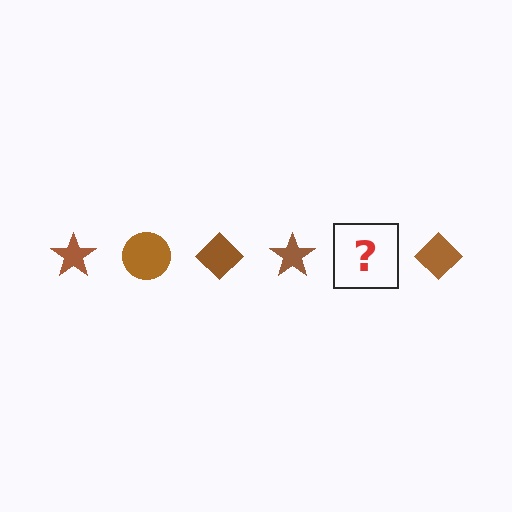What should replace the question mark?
The question mark should be replaced with a brown circle.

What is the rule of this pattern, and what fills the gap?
The rule is that the pattern cycles through star, circle, diamond shapes in brown. The gap should be filled with a brown circle.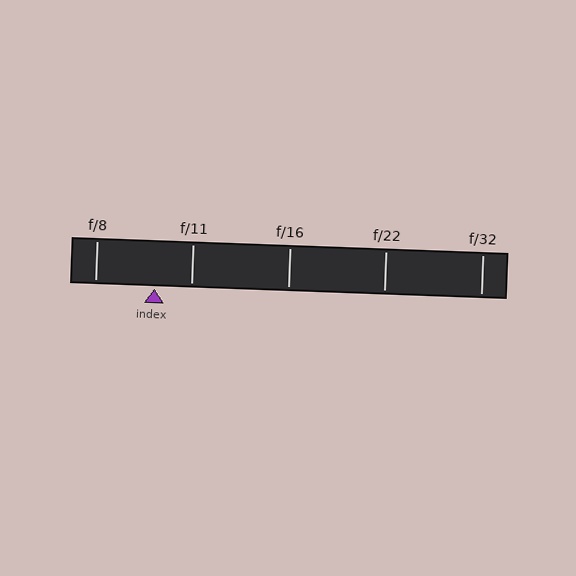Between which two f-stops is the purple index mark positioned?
The index mark is between f/8 and f/11.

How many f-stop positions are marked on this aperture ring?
There are 5 f-stop positions marked.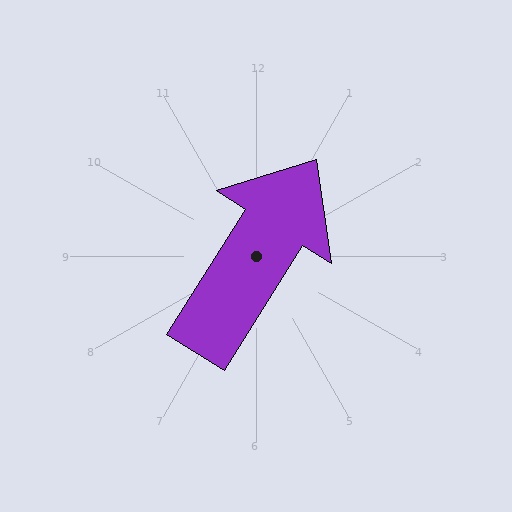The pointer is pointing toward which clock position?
Roughly 1 o'clock.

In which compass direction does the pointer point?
Northeast.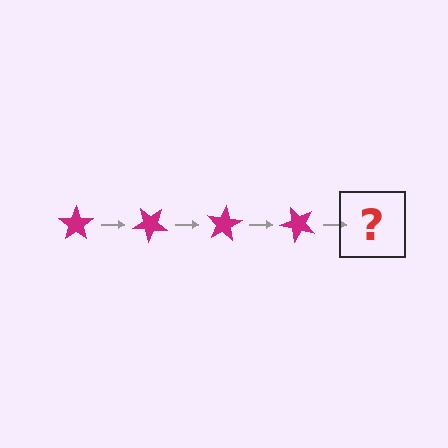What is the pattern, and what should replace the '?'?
The pattern is that the star rotates 40 degrees each step. The '?' should be a magenta star rotated 160 degrees.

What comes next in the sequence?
The next element should be a magenta star rotated 160 degrees.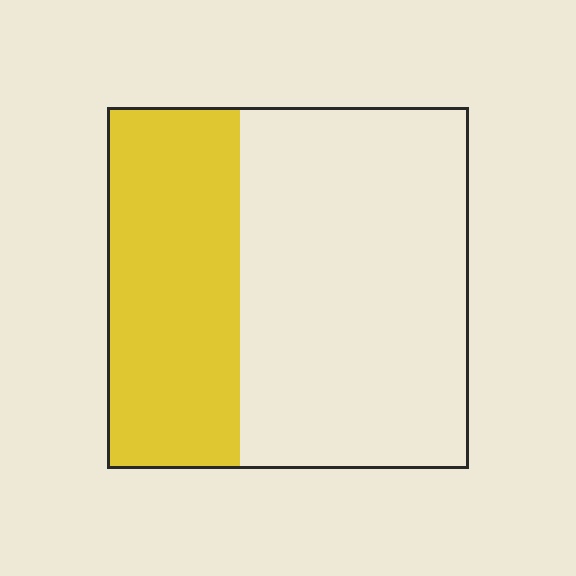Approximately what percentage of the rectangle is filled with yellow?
Approximately 35%.